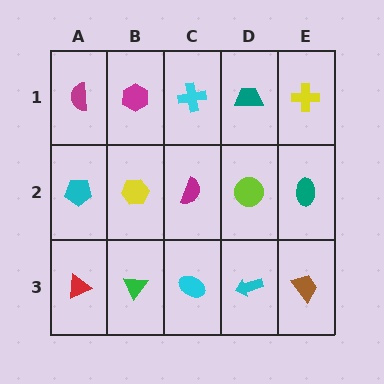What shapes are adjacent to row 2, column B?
A magenta hexagon (row 1, column B), a green triangle (row 3, column B), a cyan pentagon (row 2, column A), a magenta semicircle (row 2, column C).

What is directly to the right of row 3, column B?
A cyan ellipse.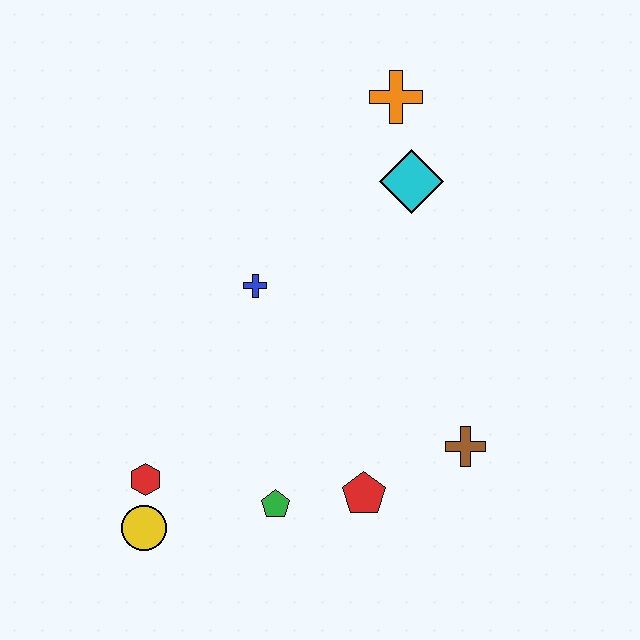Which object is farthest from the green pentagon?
The orange cross is farthest from the green pentagon.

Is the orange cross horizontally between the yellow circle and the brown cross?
Yes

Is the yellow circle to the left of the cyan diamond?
Yes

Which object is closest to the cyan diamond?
The orange cross is closest to the cyan diamond.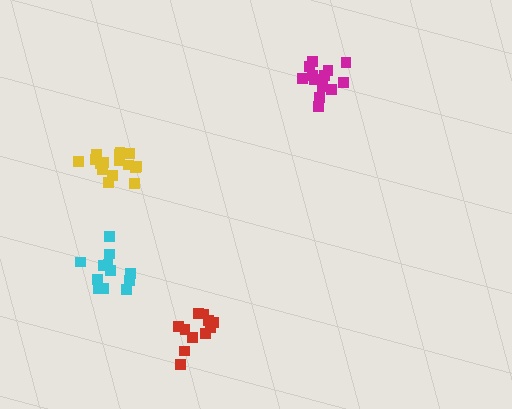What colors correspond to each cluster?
The clusters are colored: red, cyan, magenta, yellow.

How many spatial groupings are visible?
There are 4 spatial groupings.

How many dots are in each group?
Group 1: 11 dots, Group 2: 12 dots, Group 3: 14 dots, Group 4: 16 dots (53 total).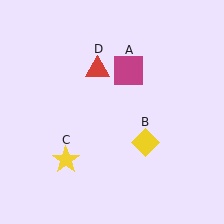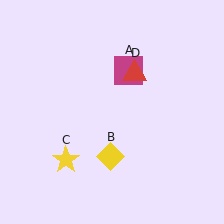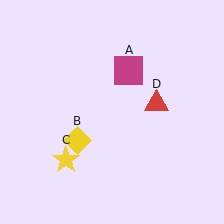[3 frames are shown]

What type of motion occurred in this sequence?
The yellow diamond (object B), red triangle (object D) rotated clockwise around the center of the scene.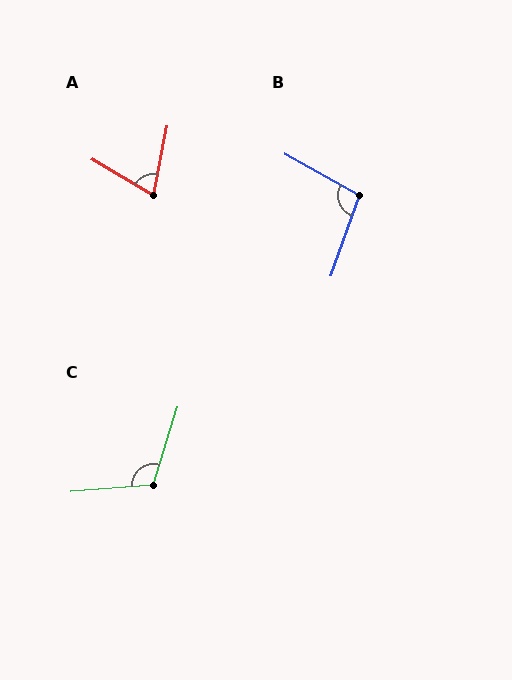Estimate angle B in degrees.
Approximately 99 degrees.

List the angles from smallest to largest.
A (71°), B (99°), C (111°).